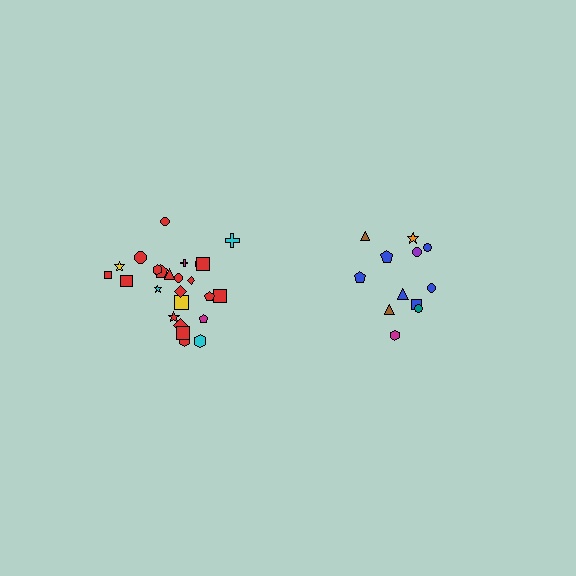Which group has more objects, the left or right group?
The left group.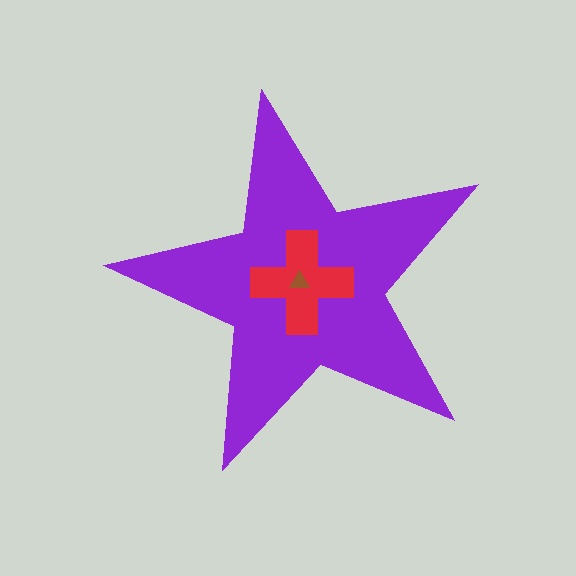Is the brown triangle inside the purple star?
Yes.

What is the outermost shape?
The purple star.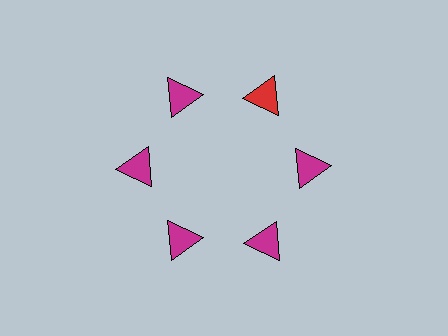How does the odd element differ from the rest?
It has a different color: red instead of magenta.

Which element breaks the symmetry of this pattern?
The red triangle at roughly the 1 o'clock position breaks the symmetry. All other shapes are magenta triangles.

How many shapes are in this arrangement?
There are 6 shapes arranged in a ring pattern.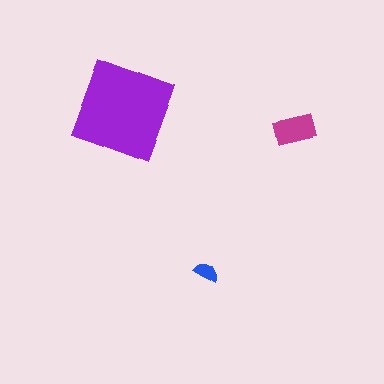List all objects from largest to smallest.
The purple diamond, the magenta rectangle, the blue semicircle.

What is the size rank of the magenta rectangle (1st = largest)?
2nd.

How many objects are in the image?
There are 3 objects in the image.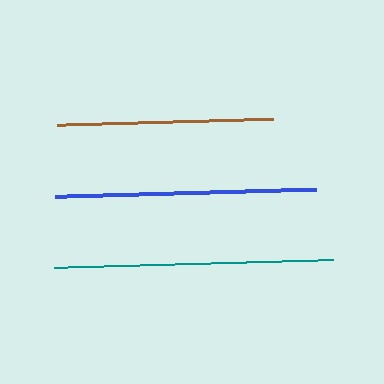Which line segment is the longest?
The teal line is the longest at approximately 278 pixels.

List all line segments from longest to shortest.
From longest to shortest: teal, blue, brown.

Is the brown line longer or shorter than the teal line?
The teal line is longer than the brown line.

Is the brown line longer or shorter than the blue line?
The blue line is longer than the brown line.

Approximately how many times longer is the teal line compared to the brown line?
The teal line is approximately 1.3 times the length of the brown line.